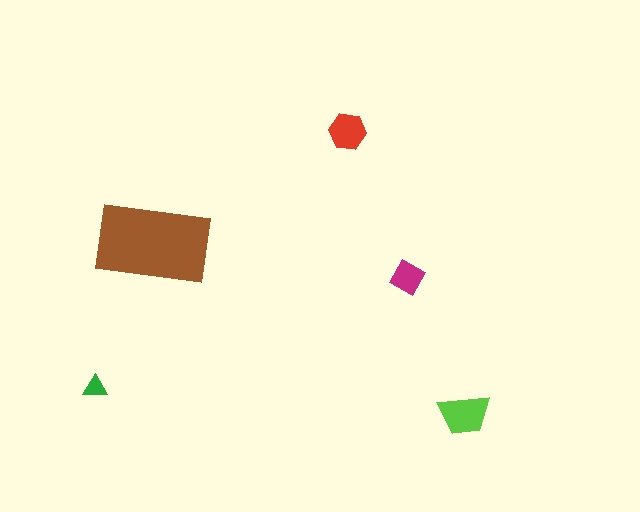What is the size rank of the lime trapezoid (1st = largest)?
2nd.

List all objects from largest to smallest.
The brown rectangle, the lime trapezoid, the red hexagon, the magenta diamond, the green triangle.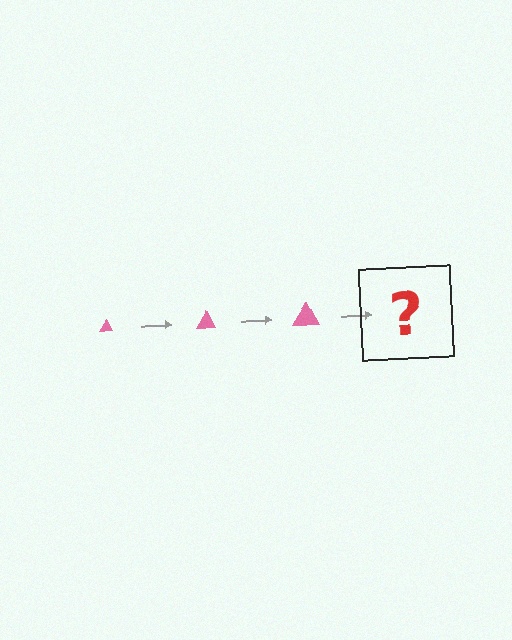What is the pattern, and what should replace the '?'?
The pattern is that the triangle gets progressively larger each step. The '?' should be a pink triangle, larger than the previous one.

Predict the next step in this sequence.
The next step is a pink triangle, larger than the previous one.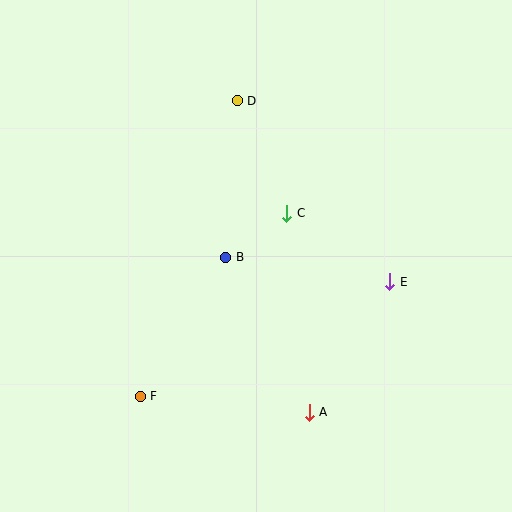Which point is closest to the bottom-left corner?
Point F is closest to the bottom-left corner.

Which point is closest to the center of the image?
Point B at (226, 257) is closest to the center.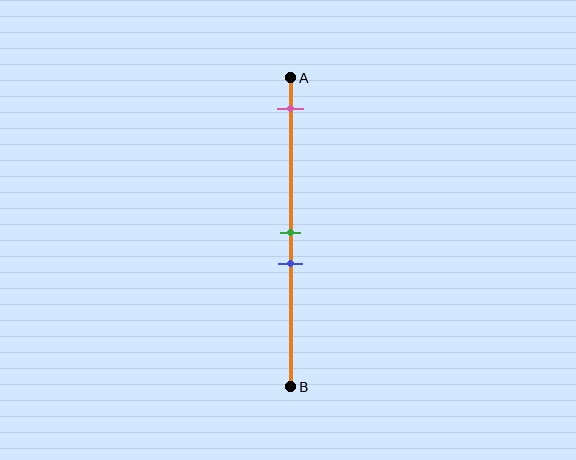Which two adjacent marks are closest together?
The green and blue marks are the closest adjacent pair.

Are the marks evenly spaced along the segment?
No, the marks are not evenly spaced.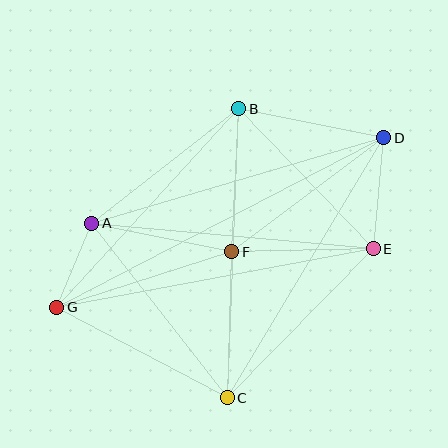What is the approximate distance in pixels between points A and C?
The distance between A and C is approximately 221 pixels.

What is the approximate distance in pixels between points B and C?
The distance between B and C is approximately 289 pixels.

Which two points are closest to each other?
Points A and G are closest to each other.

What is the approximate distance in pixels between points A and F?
The distance between A and F is approximately 143 pixels.